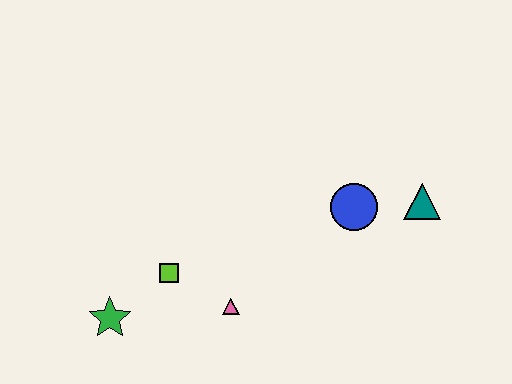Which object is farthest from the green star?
The teal triangle is farthest from the green star.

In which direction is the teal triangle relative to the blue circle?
The teal triangle is to the right of the blue circle.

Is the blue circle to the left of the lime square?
No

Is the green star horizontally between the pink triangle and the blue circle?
No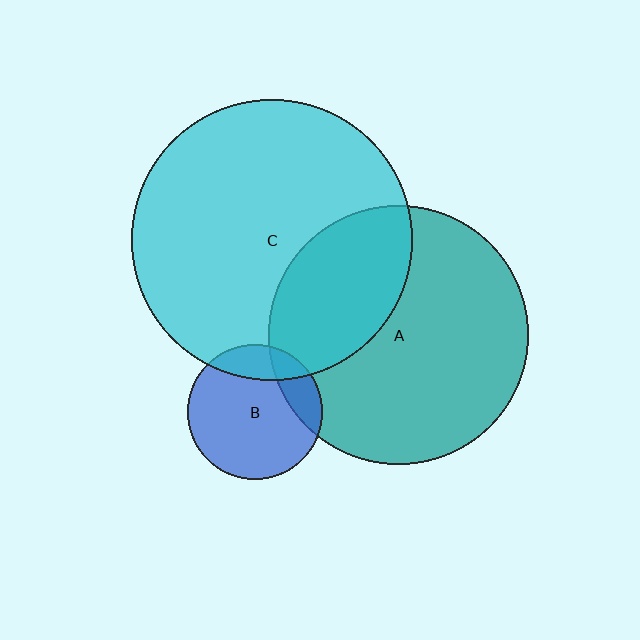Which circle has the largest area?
Circle C (cyan).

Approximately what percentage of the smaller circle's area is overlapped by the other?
Approximately 15%.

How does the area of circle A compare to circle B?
Approximately 3.7 times.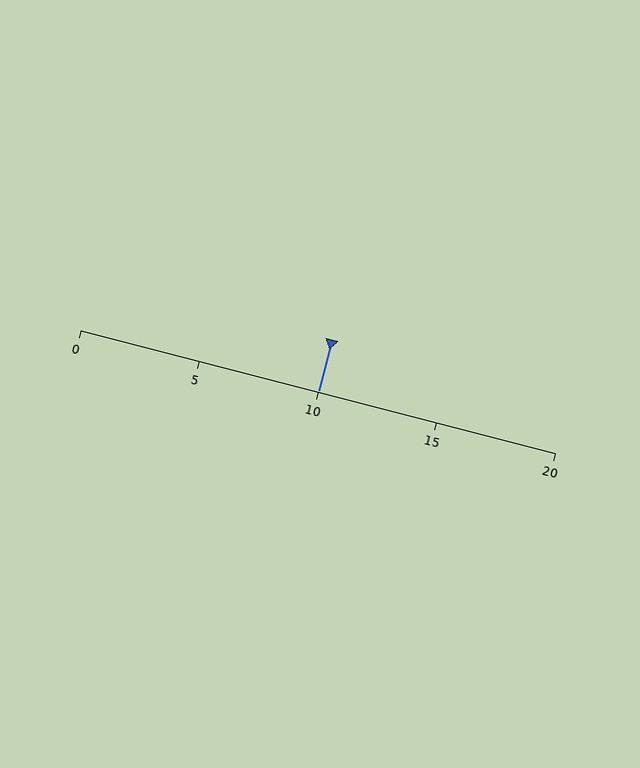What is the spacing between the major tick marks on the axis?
The major ticks are spaced 5 apart.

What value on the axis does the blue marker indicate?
The marker indicates approximately 10.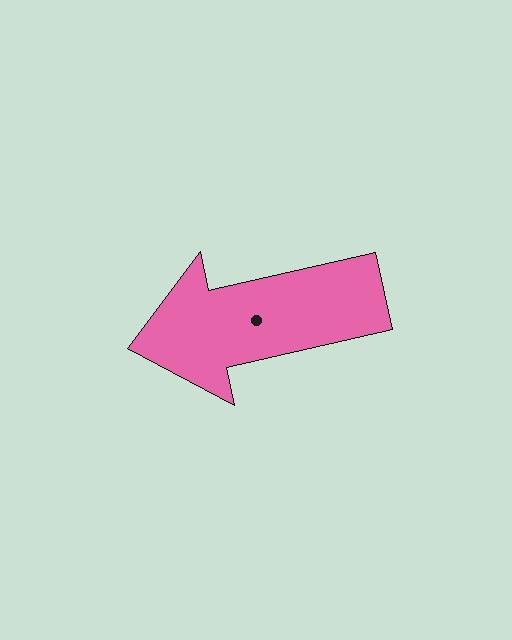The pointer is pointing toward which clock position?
Roughly 9 o'clock.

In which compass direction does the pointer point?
West.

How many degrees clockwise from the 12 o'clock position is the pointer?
Approximately 257 degrees.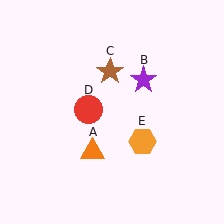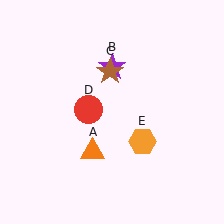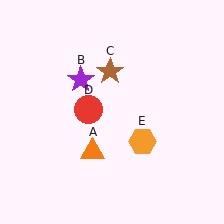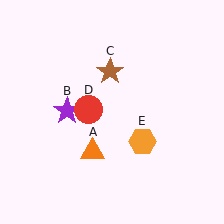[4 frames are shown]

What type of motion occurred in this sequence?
The purple star (object B) rotated counterclockwise around the center of the scene.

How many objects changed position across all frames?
1 object changed position: purple star (object B).